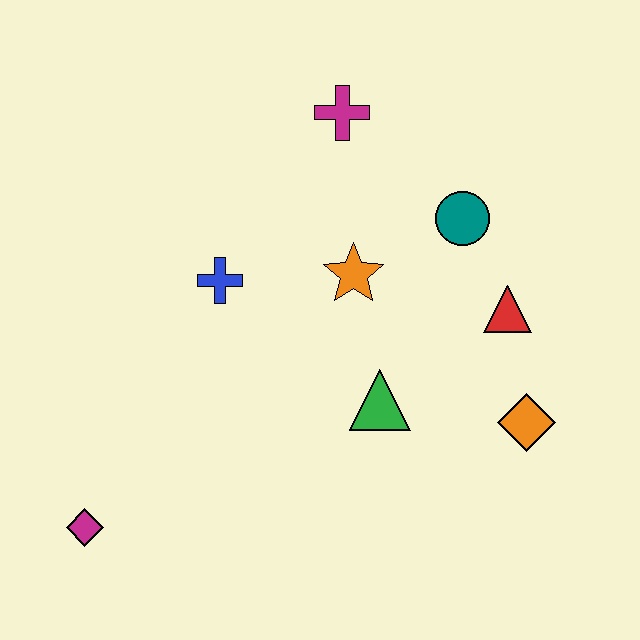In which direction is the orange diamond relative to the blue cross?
The orange diamond is to the right of the blue cross.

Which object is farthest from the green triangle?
The magenta diamond is farthest from the green triangle.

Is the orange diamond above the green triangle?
No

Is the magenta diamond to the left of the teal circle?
Yes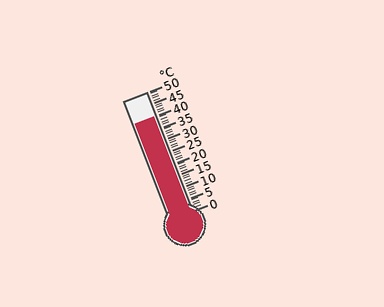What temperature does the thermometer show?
The thermometer shows approximately 40°C.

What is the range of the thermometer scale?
The thermometer scale ranges from 0°C to 50°C.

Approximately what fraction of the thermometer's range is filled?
The thermometer is filled to approximately 80% of its range.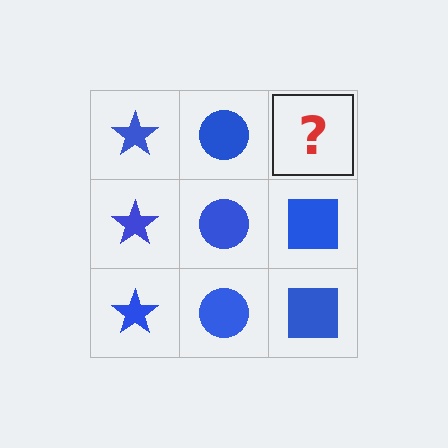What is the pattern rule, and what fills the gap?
The rule is that each column has a consistent shape. The gap should be filled with a blue square.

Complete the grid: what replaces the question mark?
The question mark should be replaced with a blue square.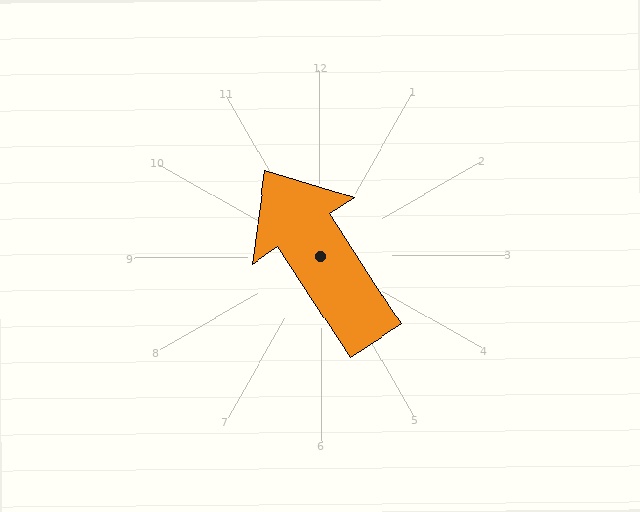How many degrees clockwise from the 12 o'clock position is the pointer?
Approximately 327 degrees.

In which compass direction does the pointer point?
Northwest.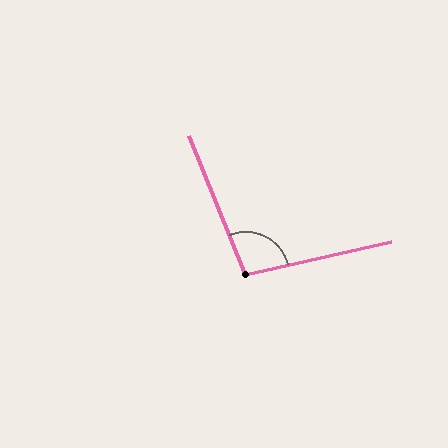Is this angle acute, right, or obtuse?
It is obtuse.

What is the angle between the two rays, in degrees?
Approximately 99 degrees.